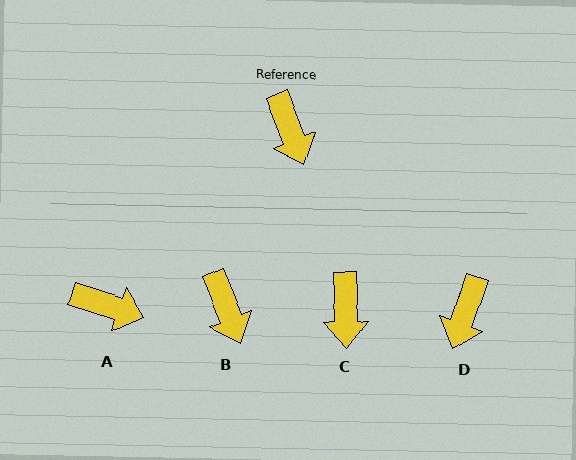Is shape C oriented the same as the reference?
No, it is off by about 20 degrees.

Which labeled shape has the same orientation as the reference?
B.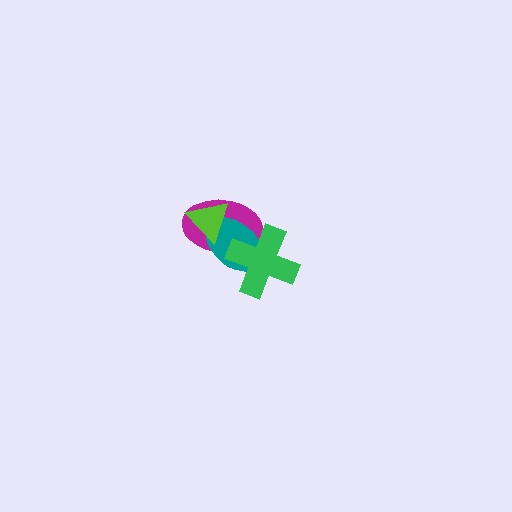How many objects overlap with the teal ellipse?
3 objects overlap with the teal ellipse.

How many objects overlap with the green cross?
2 objects overlap with the green cross.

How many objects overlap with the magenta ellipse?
3 objects overlap with the magenta ellipse.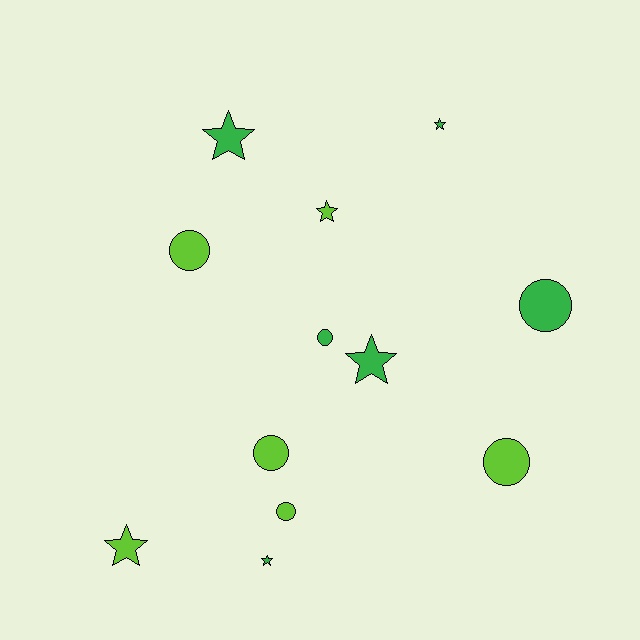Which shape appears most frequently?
Circle, with 6 objects.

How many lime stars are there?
There are 2 lime stars.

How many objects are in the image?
There are 12 objects.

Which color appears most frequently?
Lime, with 6 objects.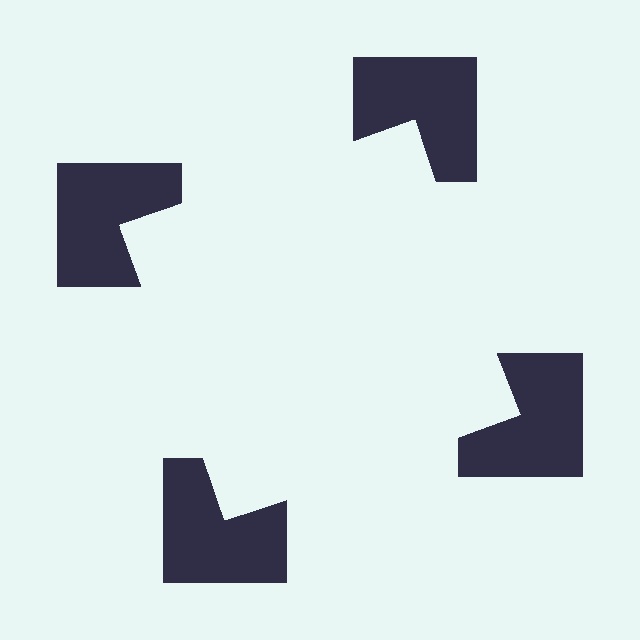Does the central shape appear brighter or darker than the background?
It typically appears slightly brighter than the background, even though no actual brightness change is drawn.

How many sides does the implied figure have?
4 sides.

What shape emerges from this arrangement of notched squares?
An illusory square — its edges are inferred from the aligned wedge cuts in the notched squares, not physically drawn.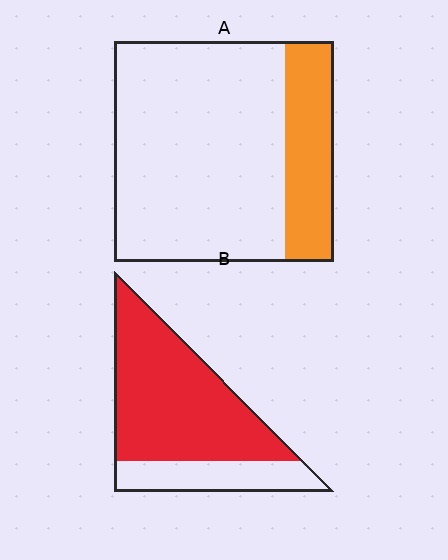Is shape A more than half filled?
No.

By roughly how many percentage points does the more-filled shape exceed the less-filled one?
By roughly 50 percentage points (B over A).